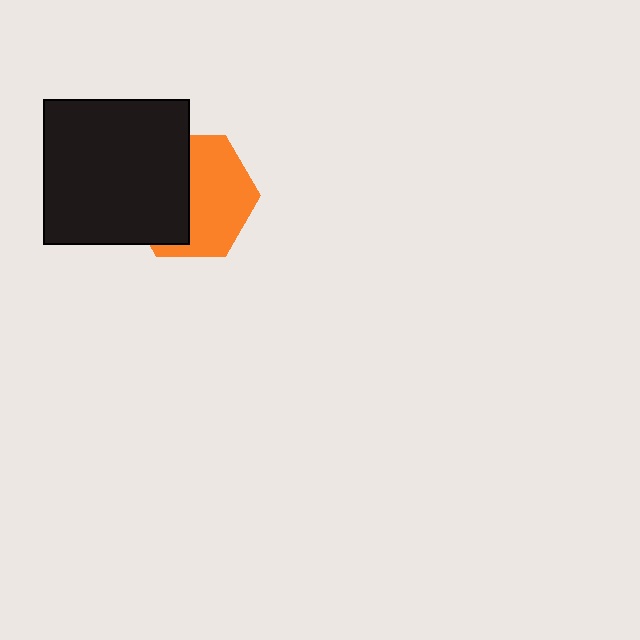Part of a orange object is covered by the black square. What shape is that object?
It is a hexagon.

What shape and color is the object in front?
The object in front is a black square.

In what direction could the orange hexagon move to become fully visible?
The orange hexagon could move right. That would shift it out from behind the black square entirely.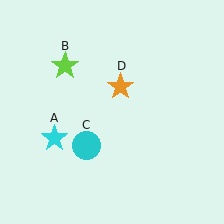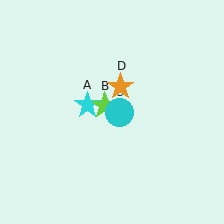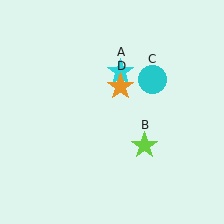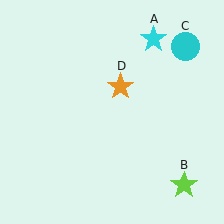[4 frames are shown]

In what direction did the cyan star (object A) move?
The cyan star (object A) moved up and to the right.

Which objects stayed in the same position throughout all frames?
Orange star (object D) remained stationary.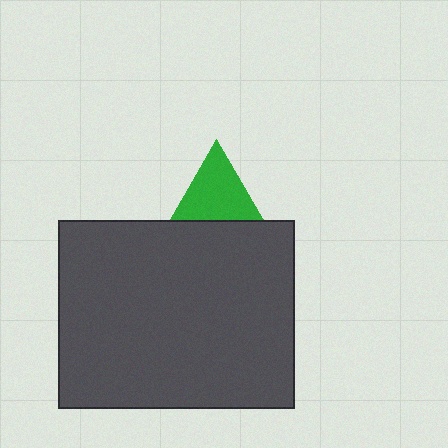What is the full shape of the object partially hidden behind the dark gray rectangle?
The partially hidden object is a green triangle.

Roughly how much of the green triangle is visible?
About half of it is visible (roughly 53%).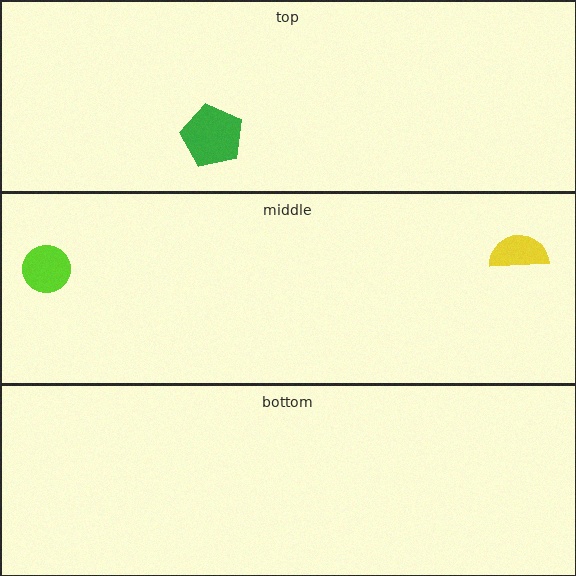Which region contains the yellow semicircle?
The middle region.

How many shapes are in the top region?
1.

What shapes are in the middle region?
The lime circle, the yellow semicircle.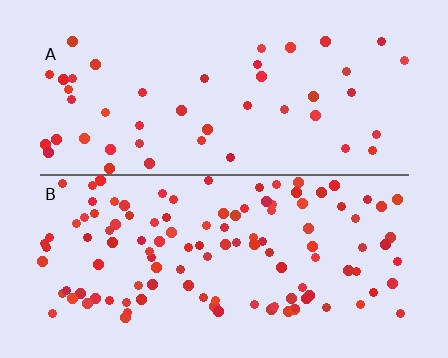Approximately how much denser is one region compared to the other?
Approximately 2.5× — region B over region A.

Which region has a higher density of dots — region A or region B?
B (the bottom).